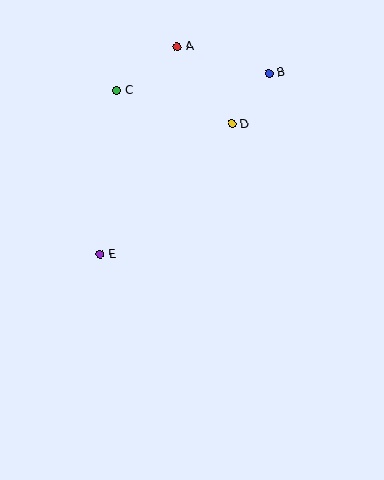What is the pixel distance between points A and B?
The distance between A and B is 96 pixels.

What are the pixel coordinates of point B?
Point B is at (269, 73).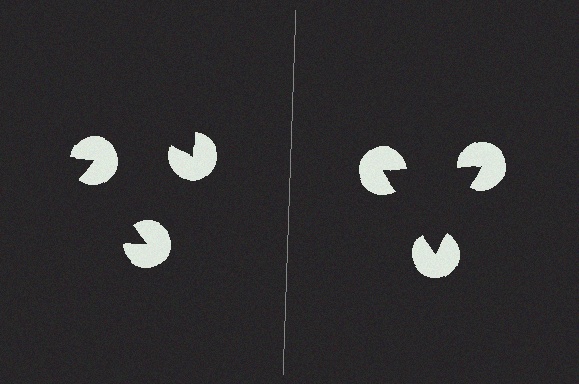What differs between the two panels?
The pac-man discs are positioned identically on both sides; only the wedge orientations differ. On the right they align to a triangle; on the left they are misaligned.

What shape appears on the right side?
An illusory triangle.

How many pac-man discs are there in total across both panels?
6 — 3 on each side.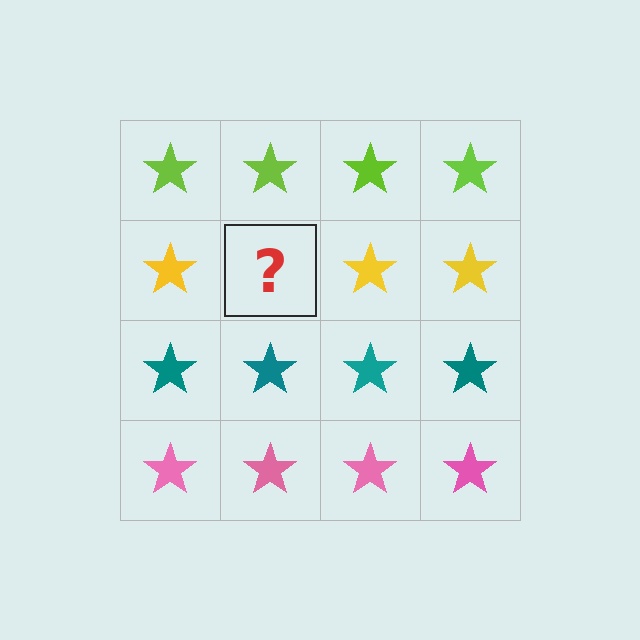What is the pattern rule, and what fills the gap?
The rule is that each row has a consistent color. The gap should be filled with a yellow star.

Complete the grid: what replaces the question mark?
The question mark should be replaced with a yellow star.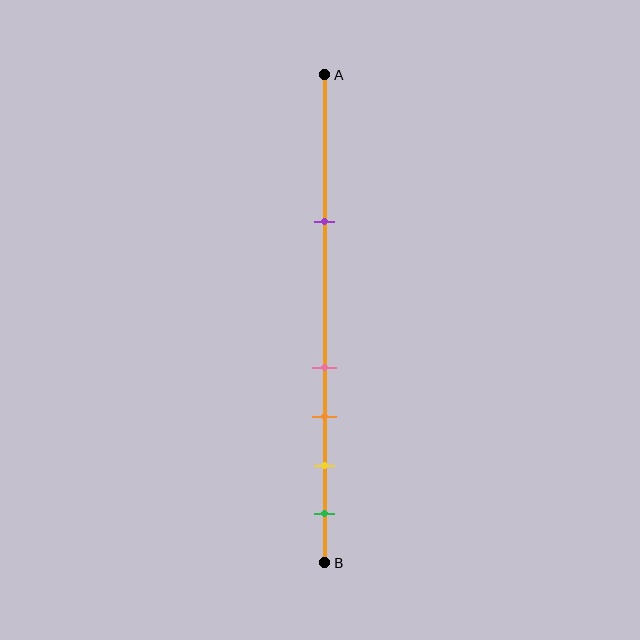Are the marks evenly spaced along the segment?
No, the marks are not evenly spaced.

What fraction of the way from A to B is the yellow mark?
The yellow mark is approximately 80% (0.8) of the way from A to B.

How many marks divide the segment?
There are 5 marks dividing the segment.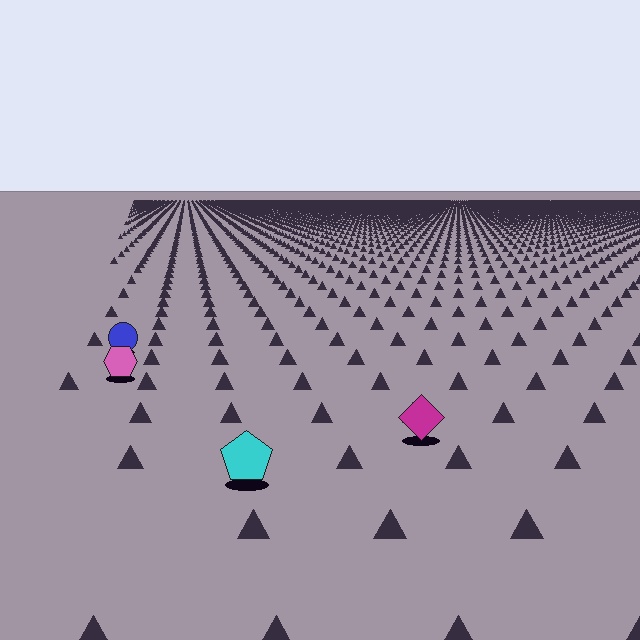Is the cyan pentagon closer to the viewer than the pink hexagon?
Yes. The cyan pentagon is closer — you can tell from the texture gradient: the ground texture is coarser near it.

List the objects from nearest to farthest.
From nearest to farthest: the cyan pentagon, the magenta diamond, the pink hexagon, the blue circle.